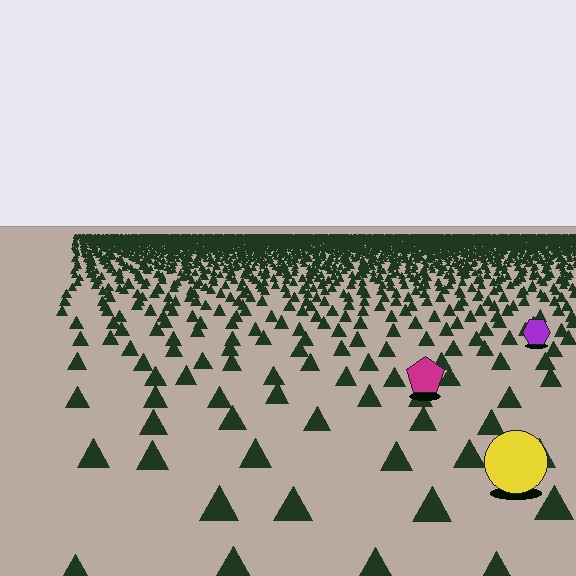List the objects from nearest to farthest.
From nearest to farthest: the yellow circle, the magenta pentagon, the purple hexagon.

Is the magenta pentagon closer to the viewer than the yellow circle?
No. The yellow circle is closer — you can tell from the texture gradient: the ground texture is coarser near it.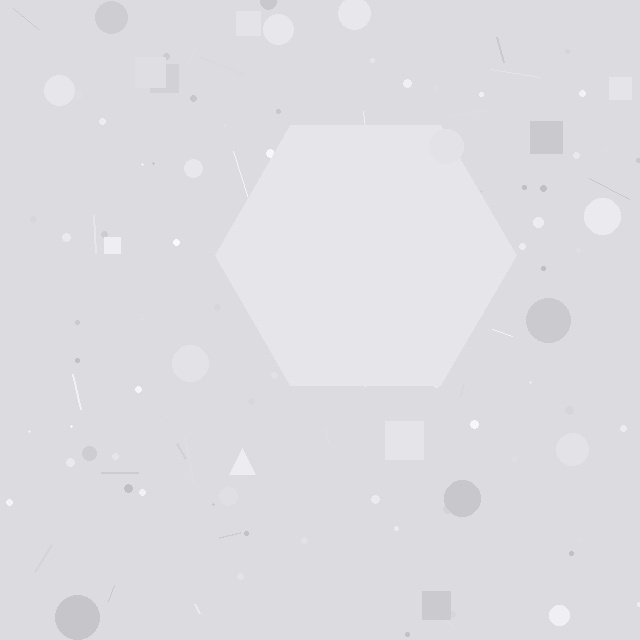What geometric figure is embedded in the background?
A hexagon is embedded in the background.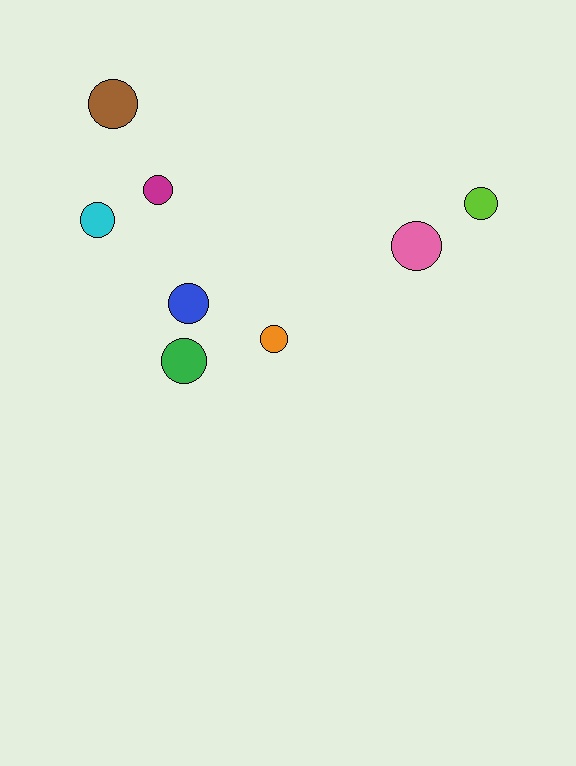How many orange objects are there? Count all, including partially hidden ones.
There is 1 orange object.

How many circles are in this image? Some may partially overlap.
There are 8 circles.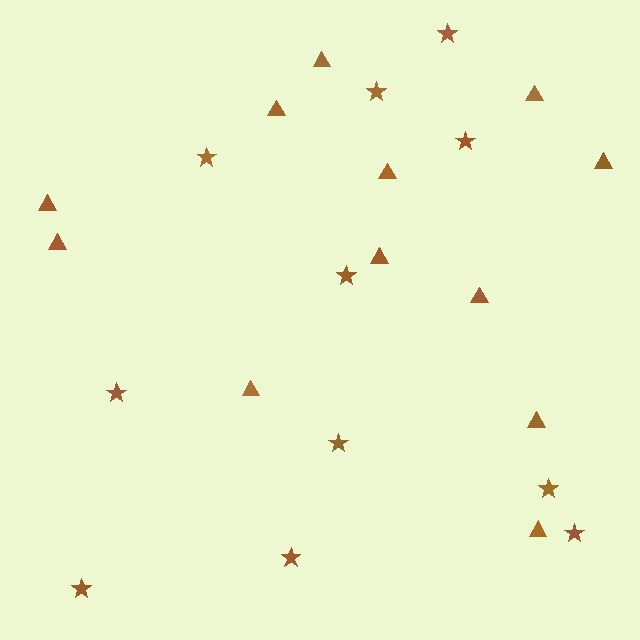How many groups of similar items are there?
There are 2 groups: one group of stars (11) and one group of triangles (12).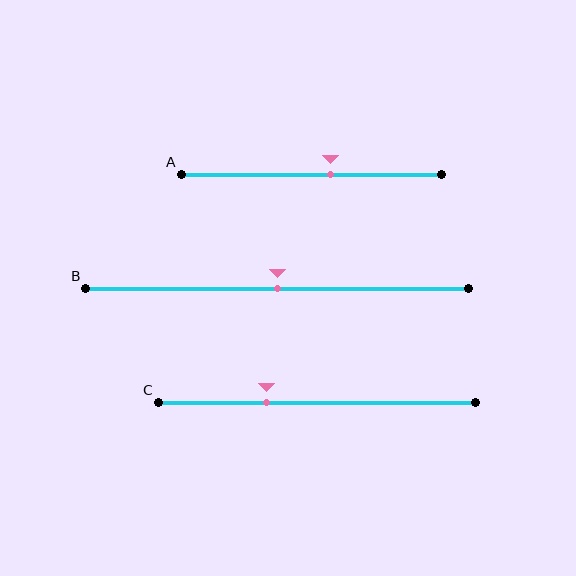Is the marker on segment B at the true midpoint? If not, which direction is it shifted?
Yes, the marker on segment B is at the true midpoint.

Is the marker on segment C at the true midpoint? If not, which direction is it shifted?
No, the marker on segment C is shifted to the left by about 16% of the segment length.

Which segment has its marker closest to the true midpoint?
Segment B has its marker closest to the true midpoint.